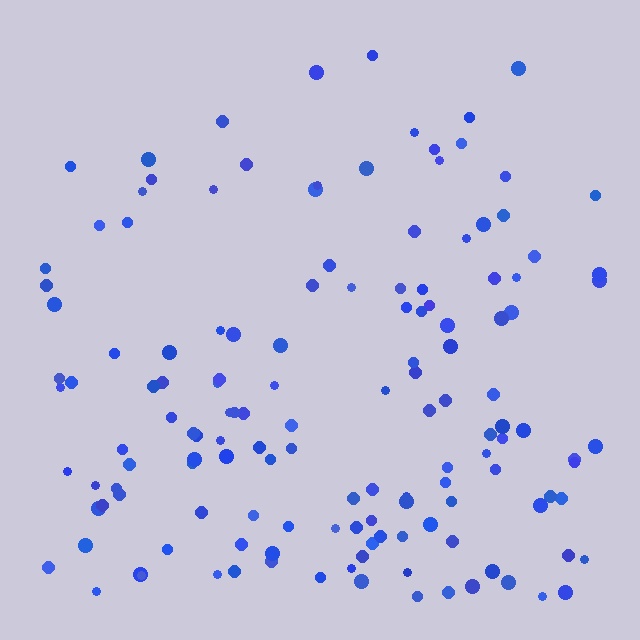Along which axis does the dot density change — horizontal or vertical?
Vertical.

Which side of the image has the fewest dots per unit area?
The top.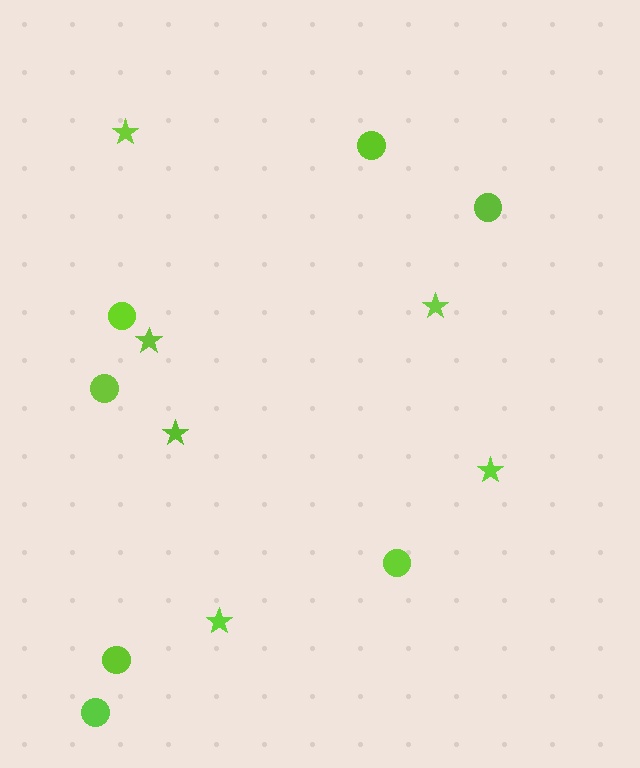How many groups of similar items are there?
There are 2 groups: one group of stars (6) and one group of circles (7).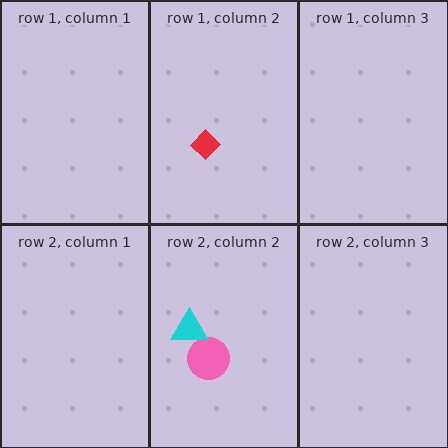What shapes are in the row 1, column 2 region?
The red diamond.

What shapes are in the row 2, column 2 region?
The pink circle, the cyan triangle.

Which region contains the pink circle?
The row 2, column 2 region.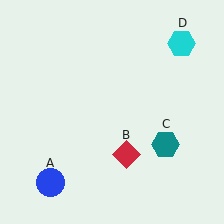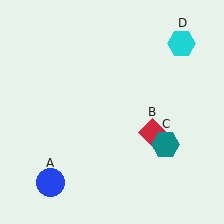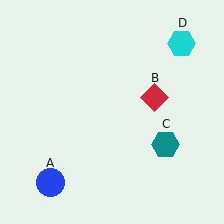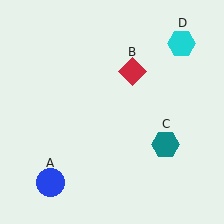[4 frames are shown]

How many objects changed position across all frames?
1 object changed position: red diamond (object B).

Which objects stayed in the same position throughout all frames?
Blue circle (object A) and teal hexagon (object C) and cyan hexagon (object D) remained stationary.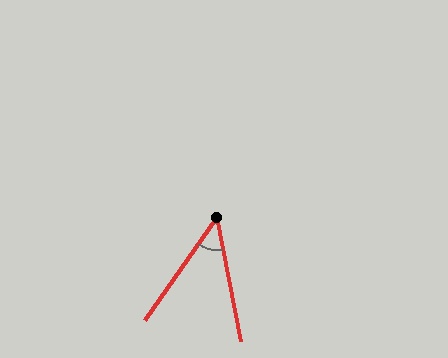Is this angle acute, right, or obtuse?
It is acute.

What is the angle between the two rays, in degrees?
Approximately 46 degrees.